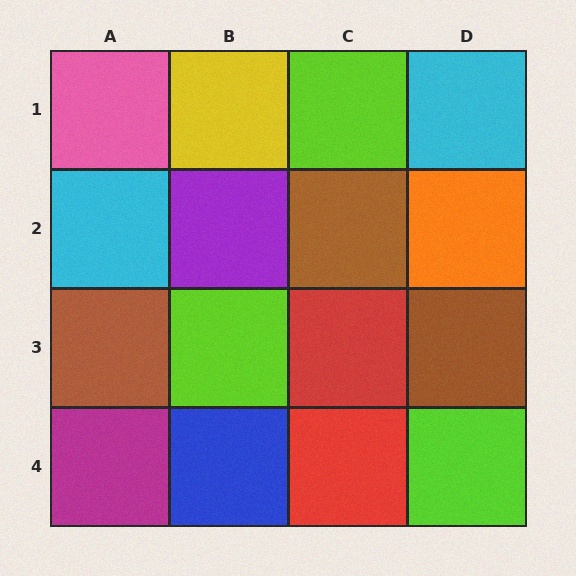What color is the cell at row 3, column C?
Red.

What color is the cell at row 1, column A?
Pink.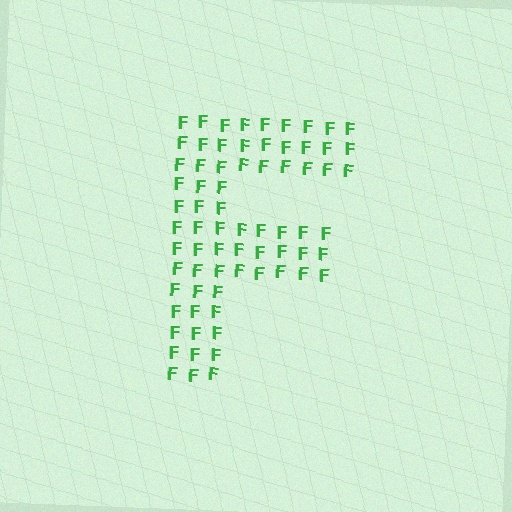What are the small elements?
The small elements are letter F's.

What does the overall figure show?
The overall figure shows the letter F.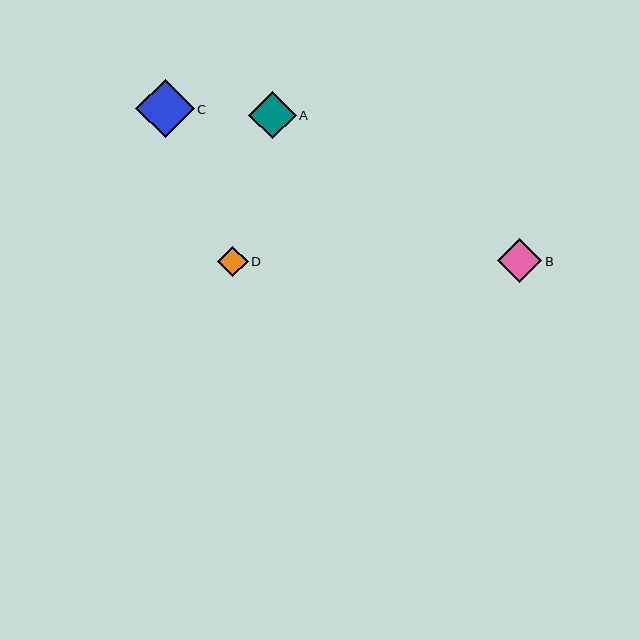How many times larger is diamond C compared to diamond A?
Diamond C is approximately 1.2 times the size of diamond A.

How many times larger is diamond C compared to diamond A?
Diamond C is approximately 1.2 times the size of diamond A.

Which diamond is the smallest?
Diamond D is the smallest with a size of approximately 30 pixels.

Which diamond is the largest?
Diamond C is the largest with a size of approximately 58 pixels.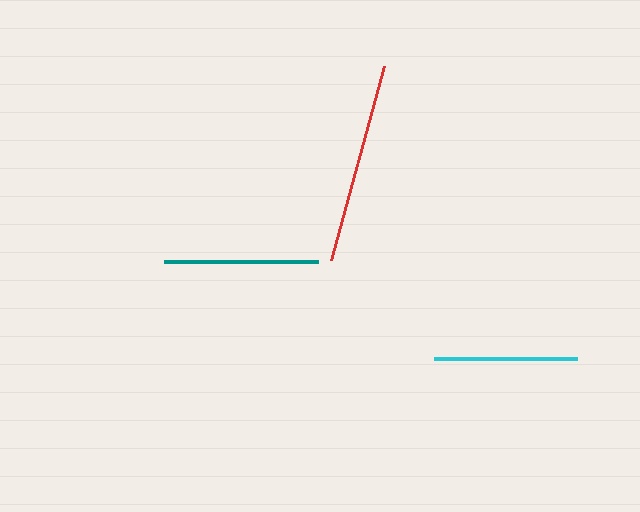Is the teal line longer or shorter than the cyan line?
The teal line is longer than the cyan line.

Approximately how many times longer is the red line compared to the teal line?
The red line is approximately 1.3 times the length of the teal line.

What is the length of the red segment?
The red segment is approximately 201 pixels long.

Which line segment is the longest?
The red line is the longest at approximately 201 pixels.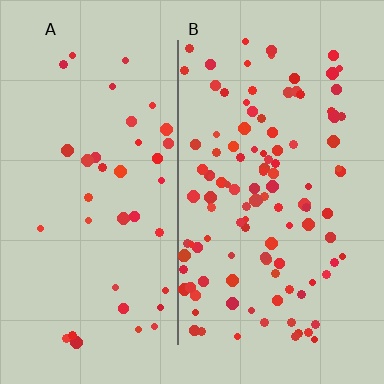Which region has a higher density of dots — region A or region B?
B (the right).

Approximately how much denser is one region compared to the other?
Approximately 2.9× — region B over region A.